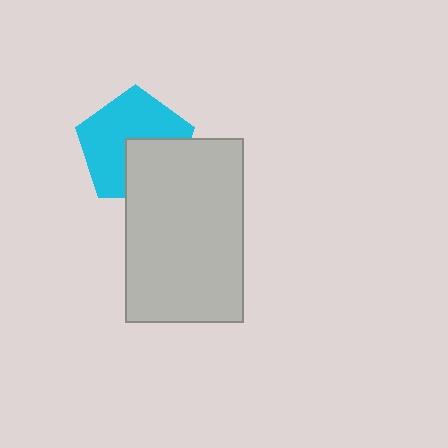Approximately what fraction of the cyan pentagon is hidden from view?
Roughly 36% of the cyan pentagon is hidden behind the light gray rectangle.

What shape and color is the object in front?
The object in front is a light gray rectangle.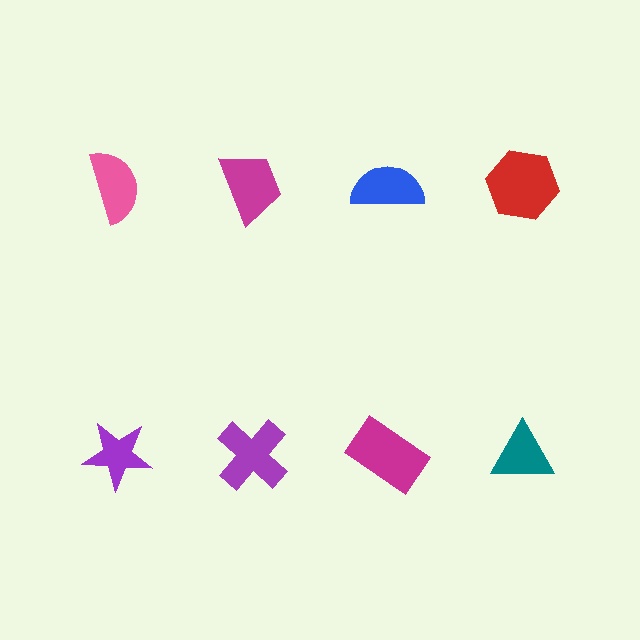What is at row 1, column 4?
A red hexagon.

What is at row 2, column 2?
A purple cross.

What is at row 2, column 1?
A purple star.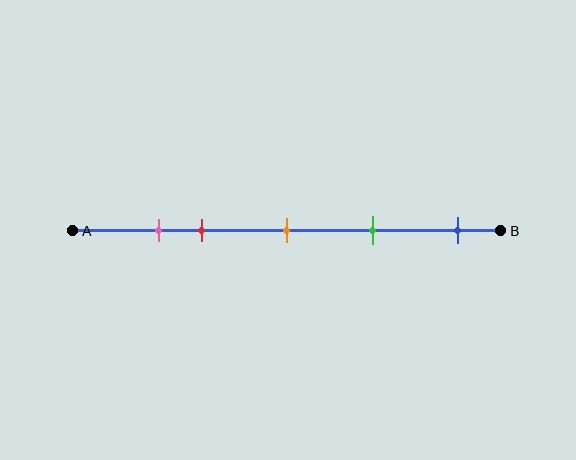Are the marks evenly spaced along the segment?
No, the marks are not evenly spaced.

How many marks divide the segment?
There are 5 marks dividing the segment.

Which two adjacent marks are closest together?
The pink and red marks are the closest adjacent pair.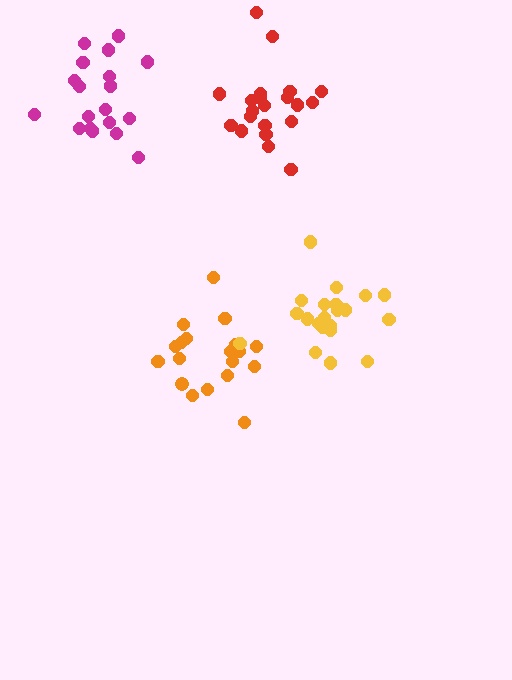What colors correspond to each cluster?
The clusters are colored: red, orange, yellow, magenta.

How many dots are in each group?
Group 1: 21 dots, Group 2: 19 dots, Group 3: 21 dots, Group 4: 19 dots (80 total).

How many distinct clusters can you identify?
There are 4 distinct clusters.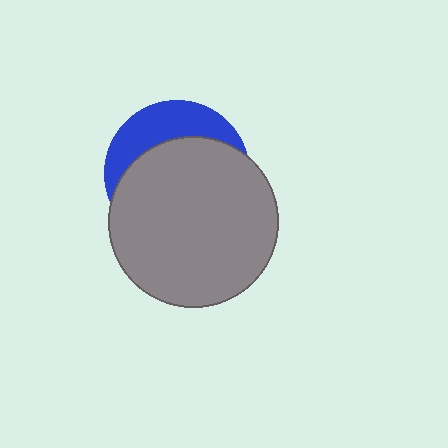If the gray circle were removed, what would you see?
You would see the complete blue circle.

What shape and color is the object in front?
The object in front is a gray circle.